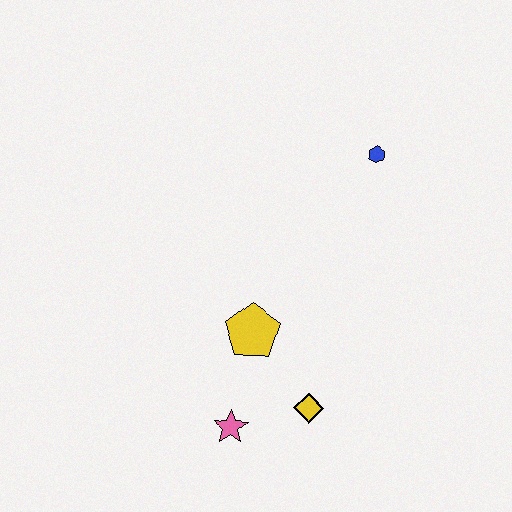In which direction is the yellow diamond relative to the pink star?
The yellow diamond is to the right of the pink star.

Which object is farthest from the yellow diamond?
The blue hexagon is farthest from the yellow diamond.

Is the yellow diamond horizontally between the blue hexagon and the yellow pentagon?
Yes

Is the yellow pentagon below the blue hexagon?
Yes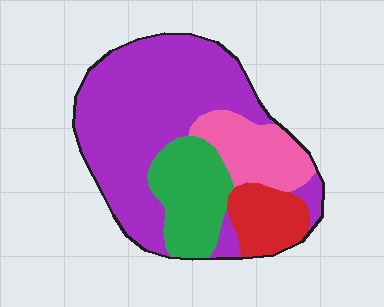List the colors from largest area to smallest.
From largest to smallest: purple, green, pink, red.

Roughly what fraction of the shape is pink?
Pink takes up less than a quarter of the shape.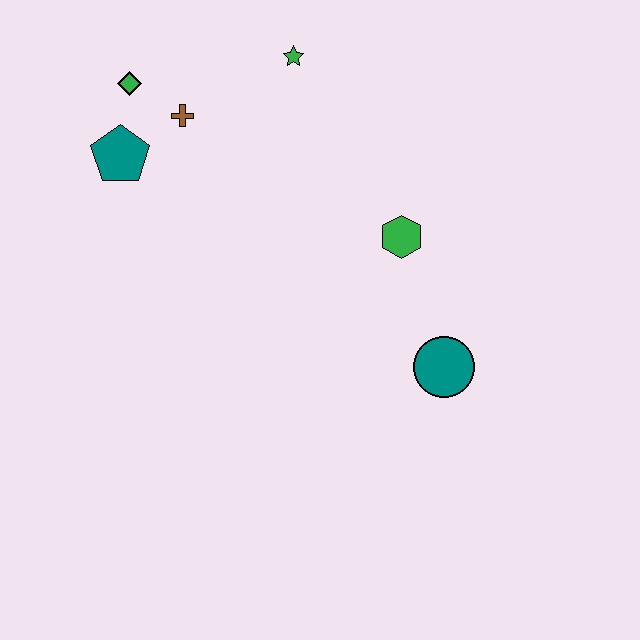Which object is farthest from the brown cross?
The teal circle is farthest from the brown cross.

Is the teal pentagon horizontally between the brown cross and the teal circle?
No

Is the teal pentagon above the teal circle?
Yes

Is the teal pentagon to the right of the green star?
No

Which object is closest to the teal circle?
The green hexagon is closest to the teal circle.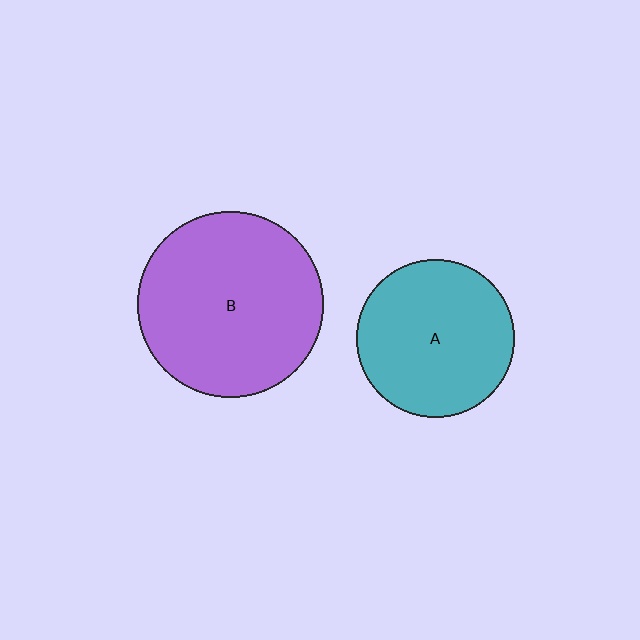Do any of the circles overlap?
No, none of the circles overlap.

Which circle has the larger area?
Circle B (purple).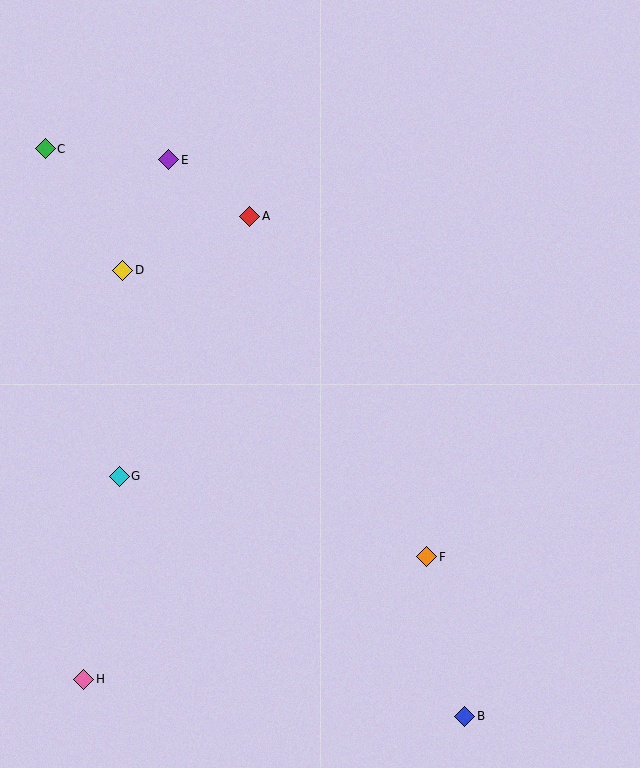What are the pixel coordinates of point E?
Point E is at (169, 160).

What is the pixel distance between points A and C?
The distance between A and C is 215 pixels.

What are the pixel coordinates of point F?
Point F is at (427, 557).